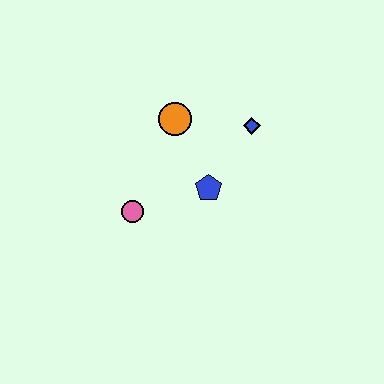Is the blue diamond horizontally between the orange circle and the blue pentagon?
No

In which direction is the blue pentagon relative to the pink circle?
The blue pentagon is to the right of the pink circle.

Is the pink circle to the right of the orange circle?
No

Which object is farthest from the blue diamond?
The pink circle is farthest from the blue diamond.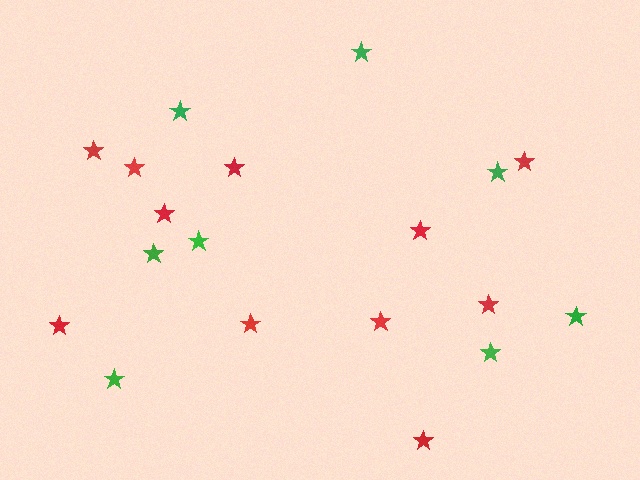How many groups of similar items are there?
There are 2 groups: one group of red stars (11) and one group of green stars (8).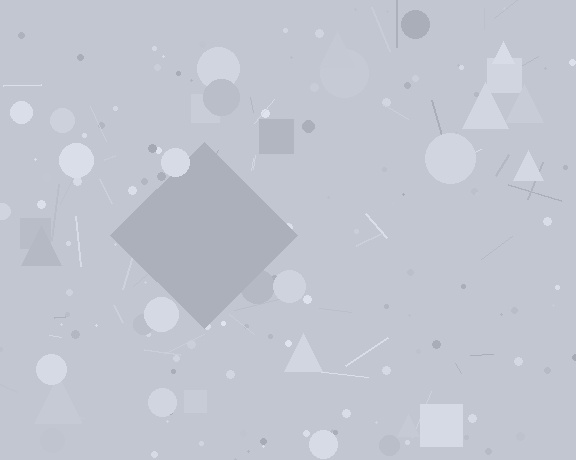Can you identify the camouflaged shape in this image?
The camouflaged shape is a diamond.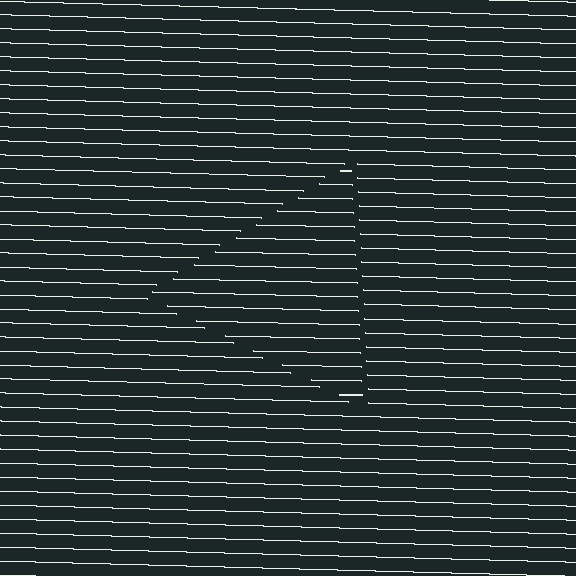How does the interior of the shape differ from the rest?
The interior of the shape contains the same grating, shifted by half a period — the contour is defined by the phase discontinuity where line-ends from the inner and outer gratings abut.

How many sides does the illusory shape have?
3 sides — the line-ends trace a triangle.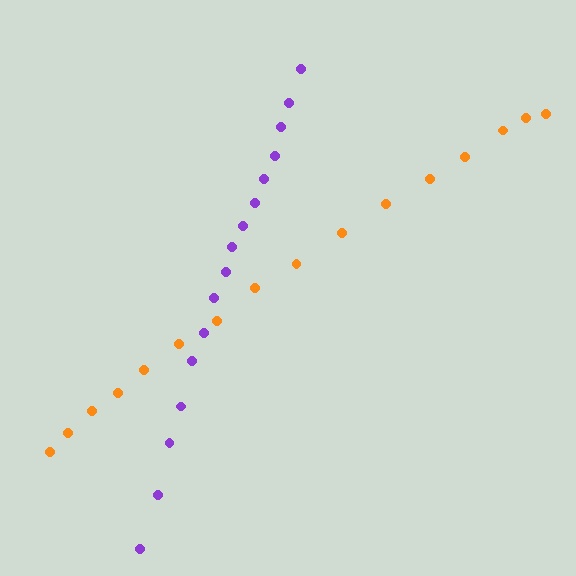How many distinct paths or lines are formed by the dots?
There are 2 distinct paths.